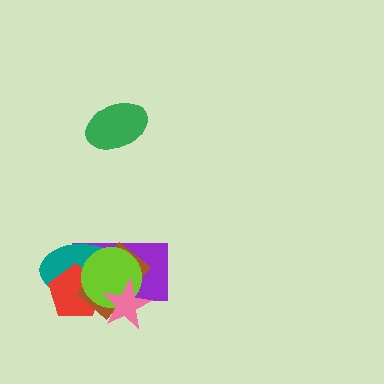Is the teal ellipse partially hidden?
Yes, it is partially covered by another shape.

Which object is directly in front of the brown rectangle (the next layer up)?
The lime circle is directly in front of the brown rectangle.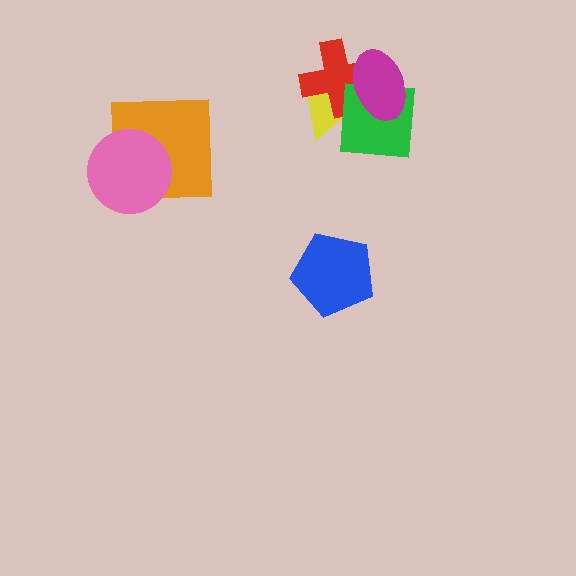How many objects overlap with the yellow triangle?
3 objects overlap with the yellow triangle.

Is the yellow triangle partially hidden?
Yes, it is partially covered by another shape.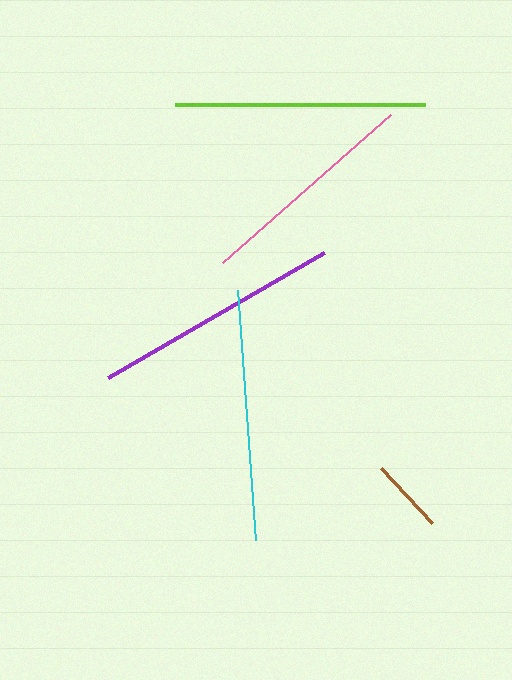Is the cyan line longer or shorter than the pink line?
The cyan line is longer than the pink line.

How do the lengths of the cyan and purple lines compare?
The cyan and purple lines are approximately the same length.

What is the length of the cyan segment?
The cyan segment is approximately 251 pixels long.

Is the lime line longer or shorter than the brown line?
The lime line is longer than the brown line.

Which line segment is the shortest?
The brown line is the shortest at approximately 75 pixels.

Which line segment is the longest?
The cyan line is the longest at approximately 251 pixels.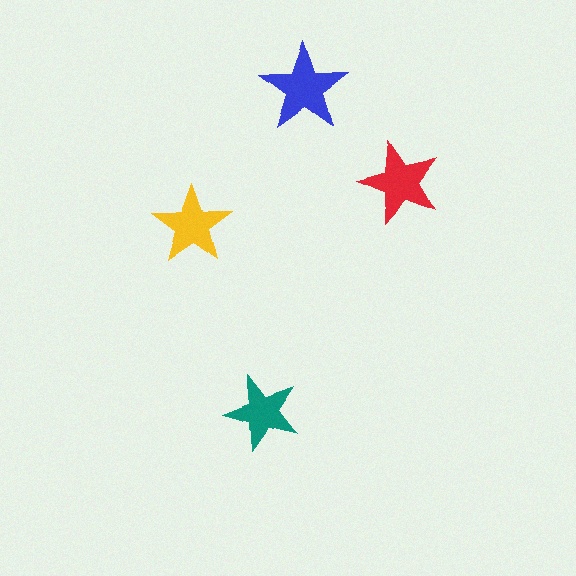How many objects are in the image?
There are 4 objects in the image.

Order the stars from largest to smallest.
the blue one, the red one, the yellow one, the teal one.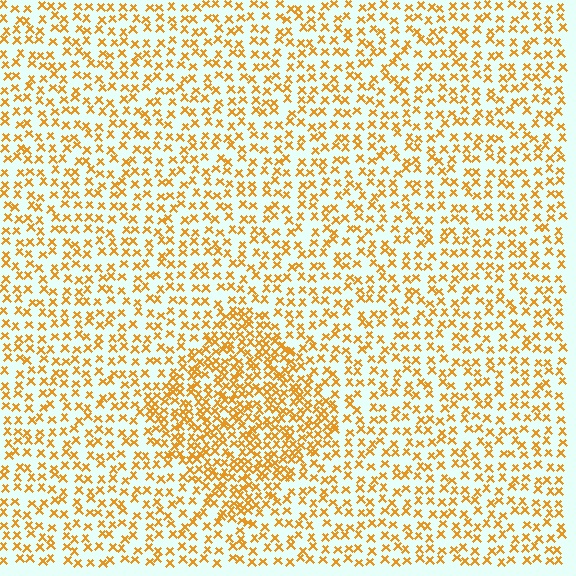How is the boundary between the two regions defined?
The boundary is defined by a change in element density (approximately 1.9x ratio). All elements are the same color, size, and shape.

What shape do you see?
I see a diamond.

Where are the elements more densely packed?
The elements are more densely packed inside the diamond boundary.